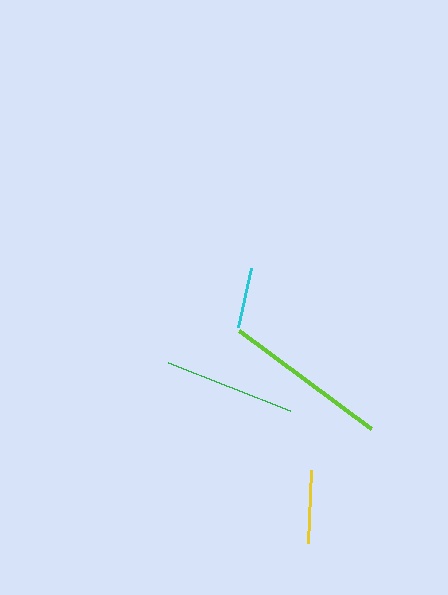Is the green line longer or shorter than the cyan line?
The green line is longer than the cyan line.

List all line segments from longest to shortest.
From longest to shortest: lime, green, yellow, cyan.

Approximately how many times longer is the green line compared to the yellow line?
The green line is approximately 1.8 times the length of the yellow line.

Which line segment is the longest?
The lime line is the longest at approximately 165 pixels.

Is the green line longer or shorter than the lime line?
The lime line is longer than the green line.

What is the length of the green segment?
The green segment is approximately 131 pixels long.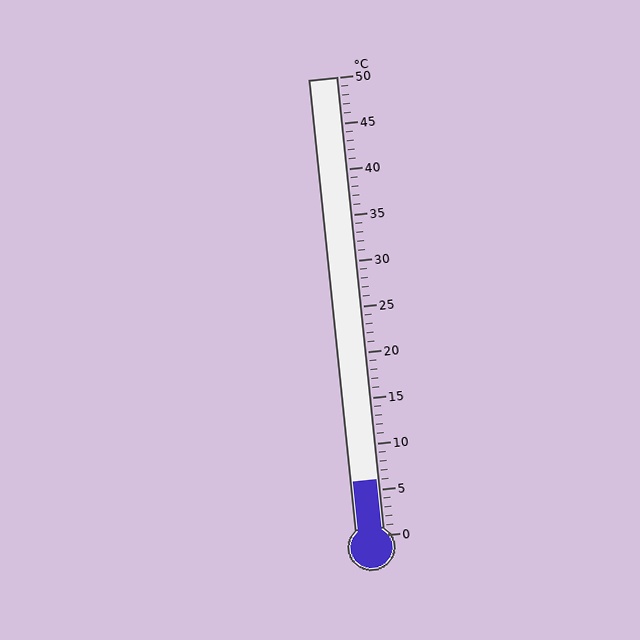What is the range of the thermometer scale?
The thermometer scale ranges from 0°C to 50°C.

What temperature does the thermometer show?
The thermometer shows approximately 6°C.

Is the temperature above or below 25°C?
The temperature is below 25°C.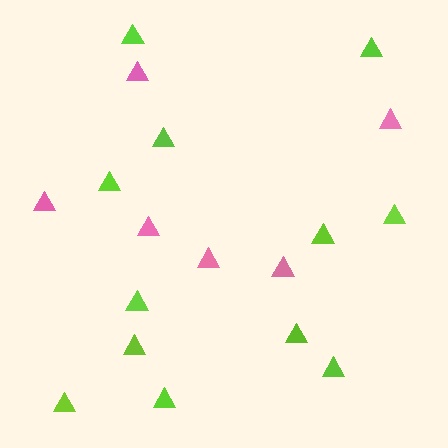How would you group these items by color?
There are 2 groups: one group of pink triangles (6) and one group of lime triangles (12).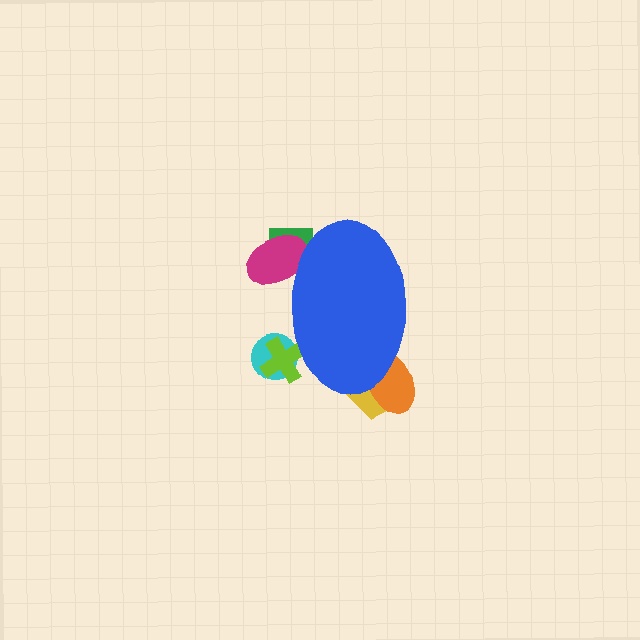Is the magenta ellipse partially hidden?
Yes, the magenta ellipse is partially hidden behind the blue ellipse.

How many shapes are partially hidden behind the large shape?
6 shapes are partially hidden.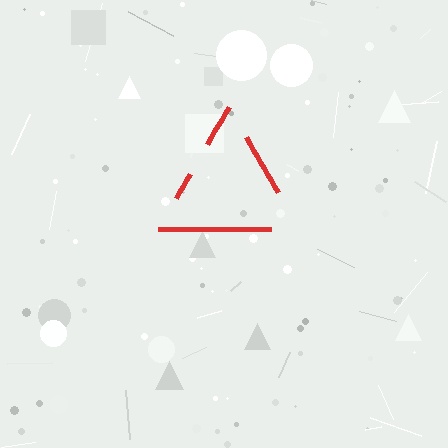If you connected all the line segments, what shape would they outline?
They would outline a triangle.